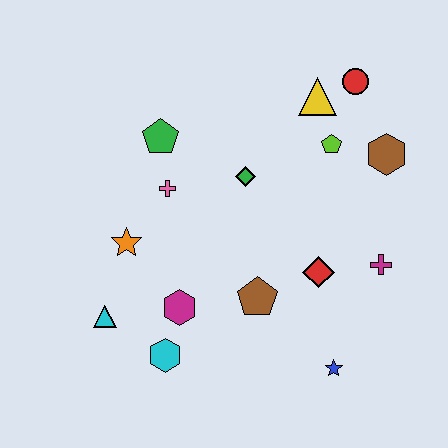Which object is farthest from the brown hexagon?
The cyan triangle is farthest from the brown hexagon.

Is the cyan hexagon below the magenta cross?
Yes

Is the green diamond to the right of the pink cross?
Yes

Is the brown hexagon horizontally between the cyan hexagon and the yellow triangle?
No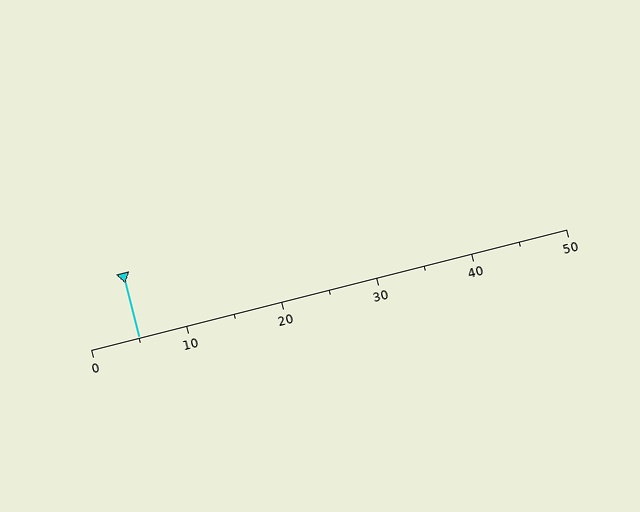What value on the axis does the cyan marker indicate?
The marker indicates approximately 5.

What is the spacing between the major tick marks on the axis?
The major ticks are spaced 10 apart.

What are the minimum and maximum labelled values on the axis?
The axis runs from 0 to 50.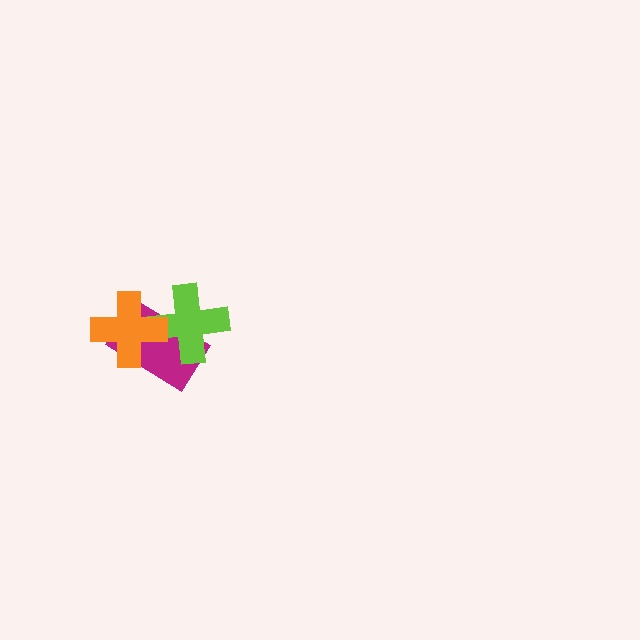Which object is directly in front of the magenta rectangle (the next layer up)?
The lime cross is directly in front of the magenta rectangle.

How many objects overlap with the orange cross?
2 objects overlap with the orange cross.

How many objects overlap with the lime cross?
2 objects overlap with the lime cross.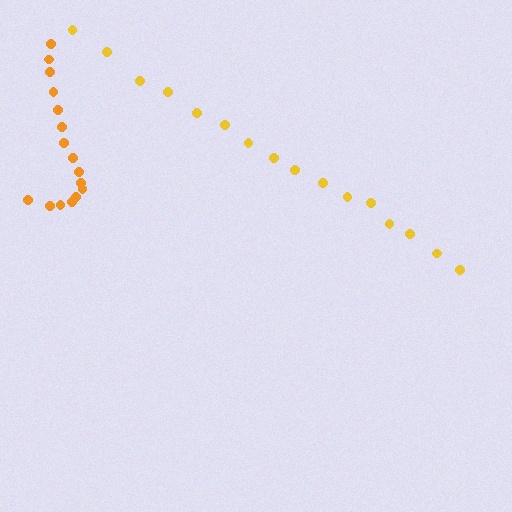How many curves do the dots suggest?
There are 2 distinct paths.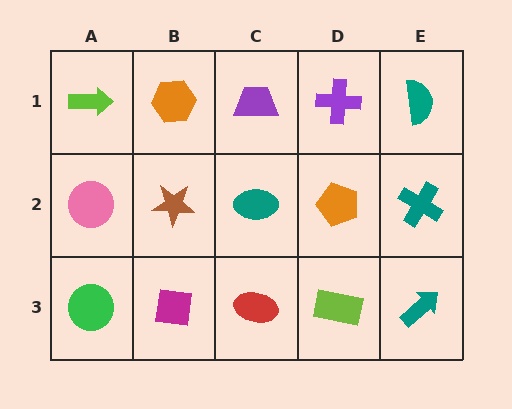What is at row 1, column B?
An orange hexagon.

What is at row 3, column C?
A red ellipse.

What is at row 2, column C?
A teal ellipse.